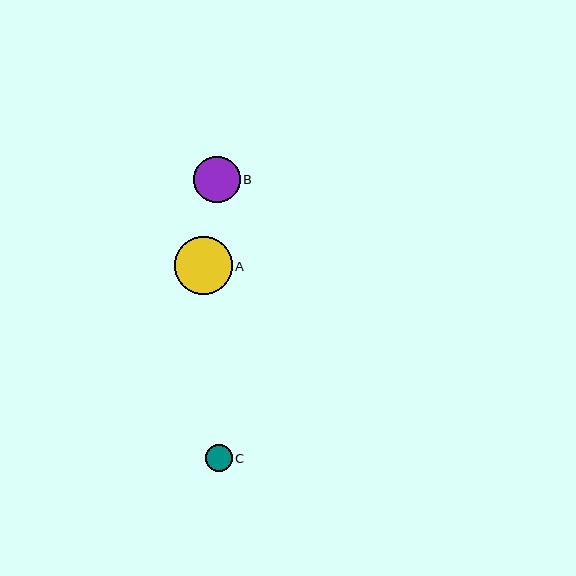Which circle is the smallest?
Circle C is the smallest with a size of approximately 27 pixels.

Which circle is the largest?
Circle A is the largest with a size of approximately 57 pixels.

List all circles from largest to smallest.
From largest to smallest: A, B, C.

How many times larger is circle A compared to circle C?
Circle A is approximately 2.1 times the size of circle C.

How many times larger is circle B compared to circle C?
Circle B is approximately 1.7 times the size of circle C.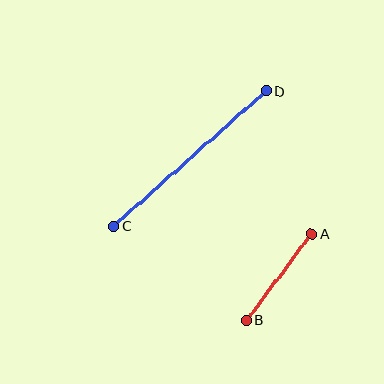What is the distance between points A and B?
The distance is approximately 108 pixels.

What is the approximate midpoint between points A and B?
The midpoint is at approximately (279, 277) pixels.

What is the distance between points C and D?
The distance is approximately 204 pixels.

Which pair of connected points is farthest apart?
Points C and D are farthest apart.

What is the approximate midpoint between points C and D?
The midpoint is at approximately (190, 158) pixels.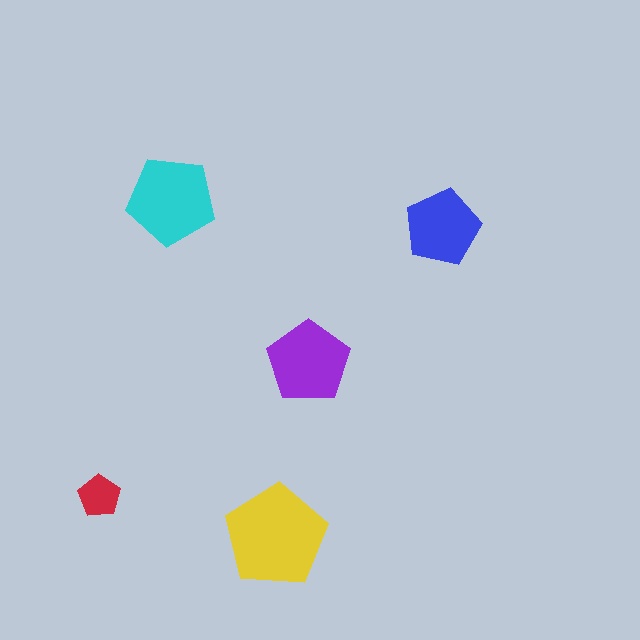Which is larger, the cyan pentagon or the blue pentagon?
The cyan one.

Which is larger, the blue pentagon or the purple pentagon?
The purple one.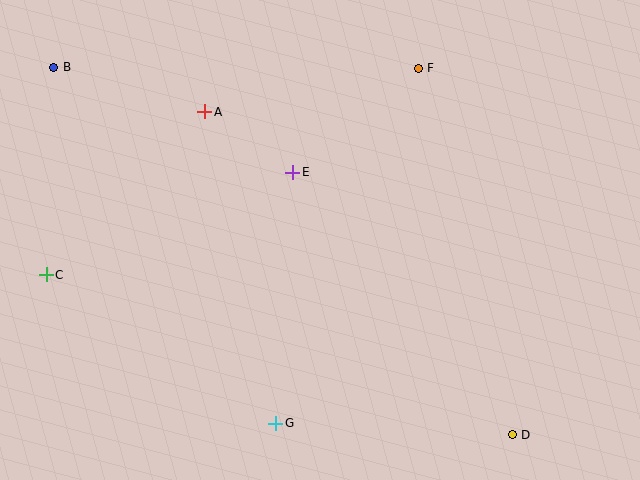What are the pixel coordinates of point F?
Point F is at (418, 68).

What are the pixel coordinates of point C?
Point C is at (46, 275).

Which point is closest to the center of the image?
Point E at (293, 172) is closest to the center.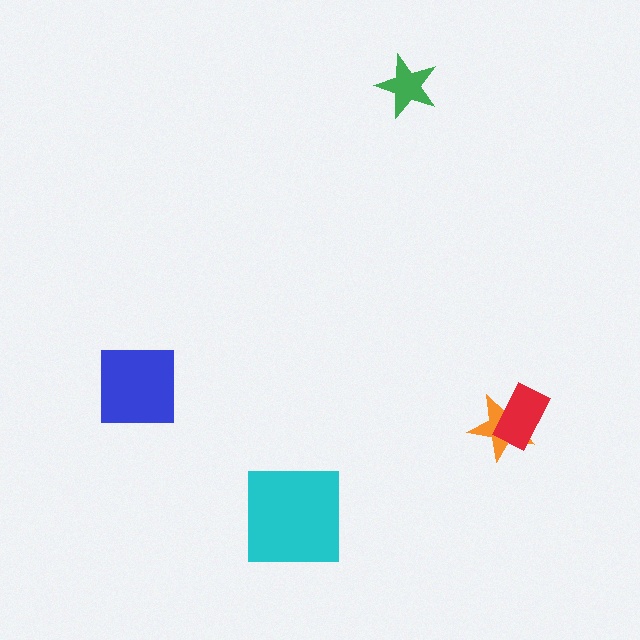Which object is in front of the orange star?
The red rectangle is in front of the orange star.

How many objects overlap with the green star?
0 objects overlap with the green star.